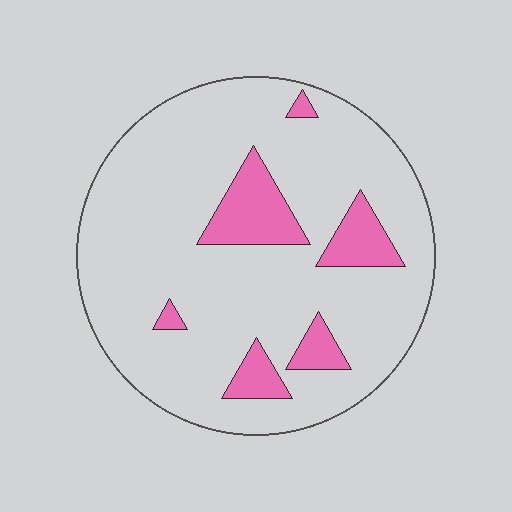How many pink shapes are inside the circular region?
6.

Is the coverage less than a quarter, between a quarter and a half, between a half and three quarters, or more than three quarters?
Less than a quarter.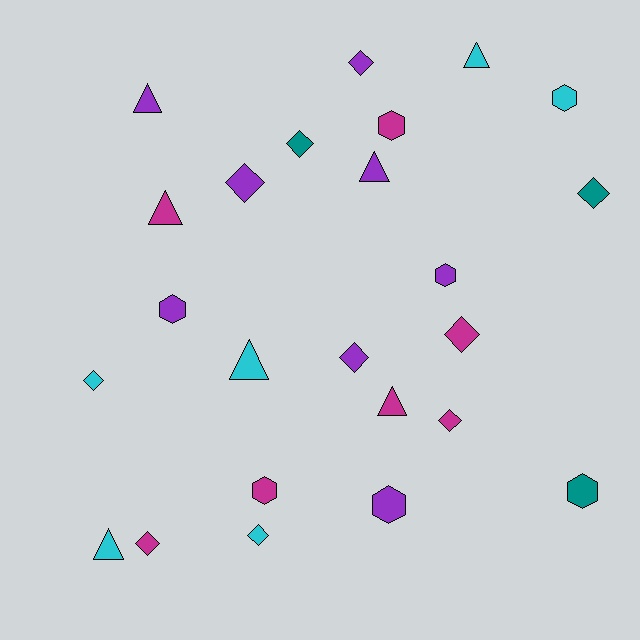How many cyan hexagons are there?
There is 1 cyan hexagon.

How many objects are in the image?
There are 24 objects.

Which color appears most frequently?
Purple, with 8 objects.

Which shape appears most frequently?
Diamond, with 10 objects.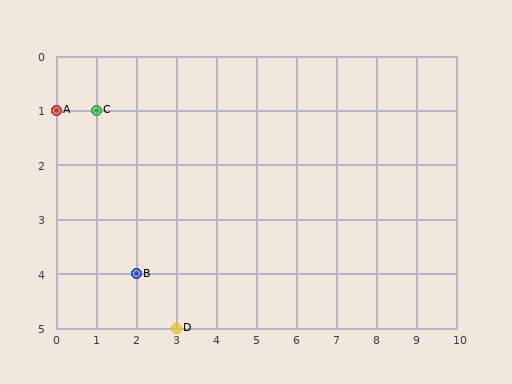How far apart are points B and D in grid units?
Points B and D are 1 column and 1 row apart (about 1.4 grid units diagonally).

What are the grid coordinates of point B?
Point B is at grid coordinates (2, 4).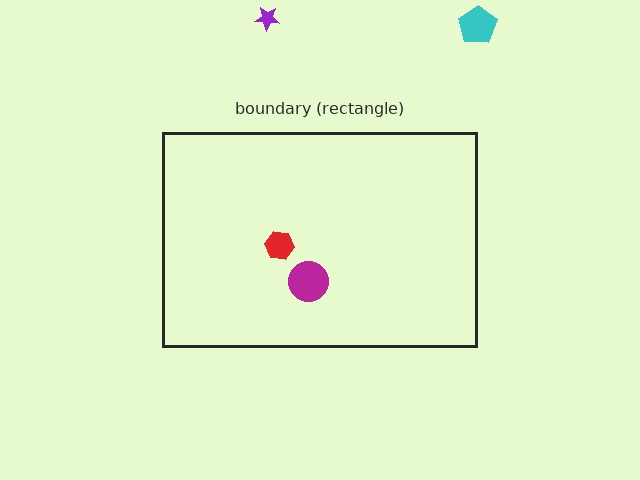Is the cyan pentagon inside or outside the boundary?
Outside.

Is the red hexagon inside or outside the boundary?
Inside.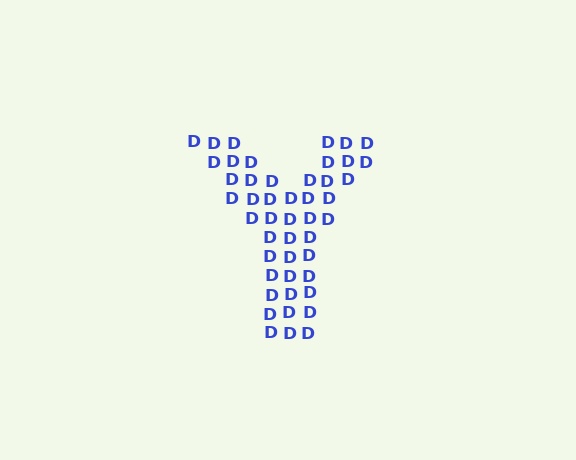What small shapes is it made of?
It is made of small letter D's.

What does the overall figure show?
The overall figure shows the letter Y.